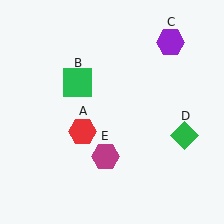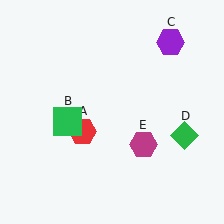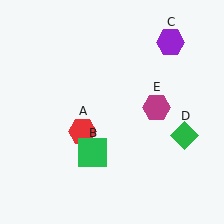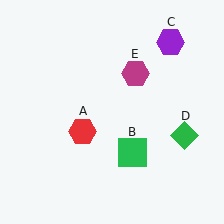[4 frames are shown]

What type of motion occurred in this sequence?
The green square (object B), magenta hexagon (object E) rotated counterclockwise around the center of the scene.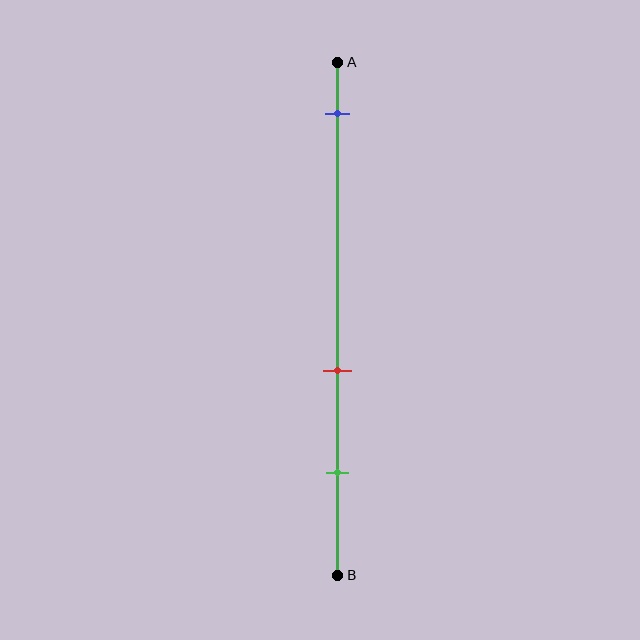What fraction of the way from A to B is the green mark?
The green mark is approximately 80% (0.8) of the way from A to B.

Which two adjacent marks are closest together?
The red and green marks are the closest adjacent pair.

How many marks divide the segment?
There are 3 marks dividing the segment.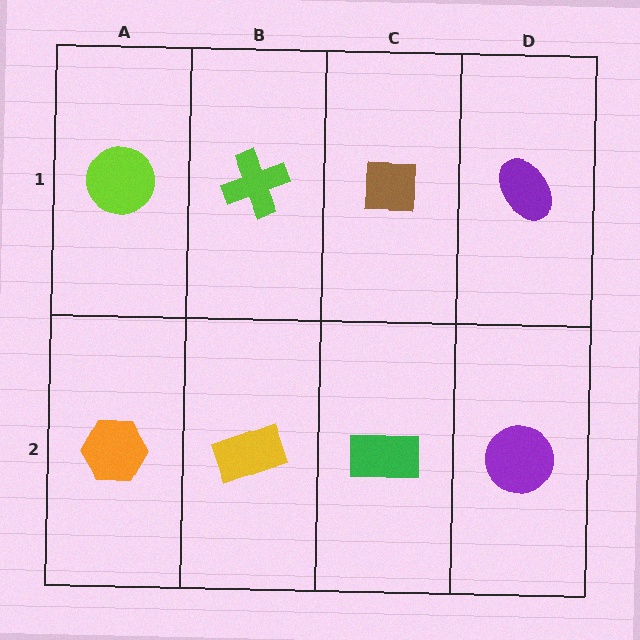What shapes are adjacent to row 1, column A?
An orange hexagon (row 2, column A), a lime cross (row 1, column B).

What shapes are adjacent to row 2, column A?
A lime circle (row 1, column A), a yellow rectangle (row 2, column B).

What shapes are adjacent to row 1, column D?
A purple circle (row 2, column D), a brown square (row 1, column C).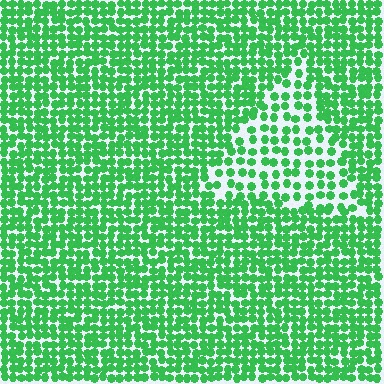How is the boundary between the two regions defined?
The boundary is defined by a change in element density (approximately 1.8x ratio). All elements are the same color, size, and shape.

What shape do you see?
I see a triangle.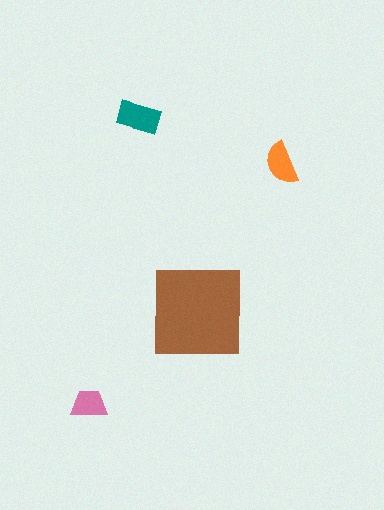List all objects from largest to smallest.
The brown square, the teal rectangle, the orange semicircle, the pink trapezoid.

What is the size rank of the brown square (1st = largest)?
1st.